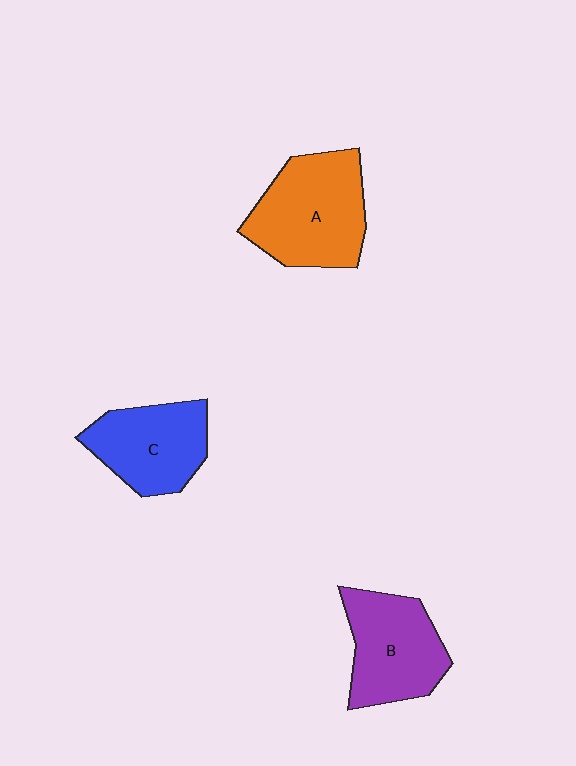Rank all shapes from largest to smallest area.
From largest to smallest: A (orange), B (purple), C (blue).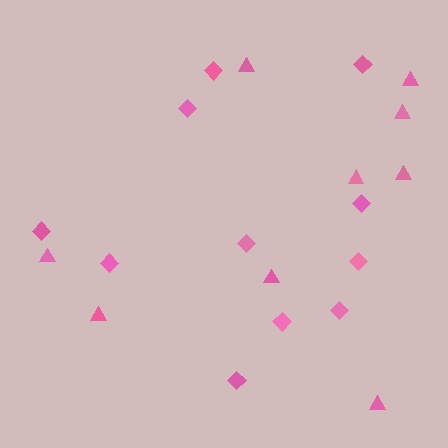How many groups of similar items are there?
There are 2 groups: one group of diamonds (11) and one group of triangles (9).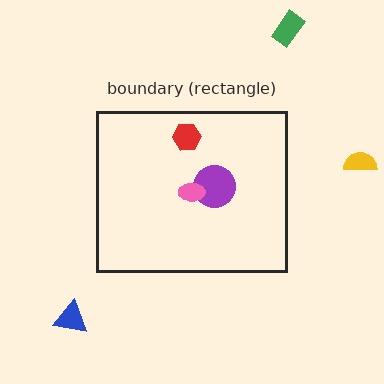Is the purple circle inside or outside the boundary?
Inside.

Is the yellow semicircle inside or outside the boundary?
Outside.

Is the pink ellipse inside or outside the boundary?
Inside.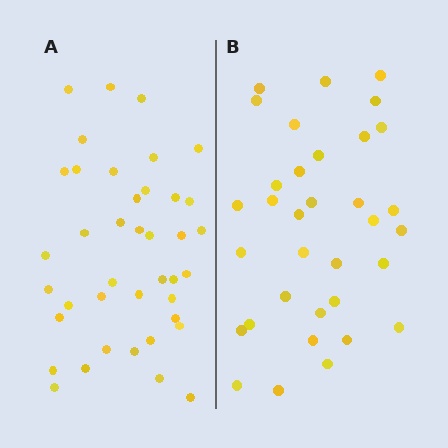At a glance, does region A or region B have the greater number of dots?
Region A (the left region) has more dots.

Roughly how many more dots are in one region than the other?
Region A has about 6 more dots than region B.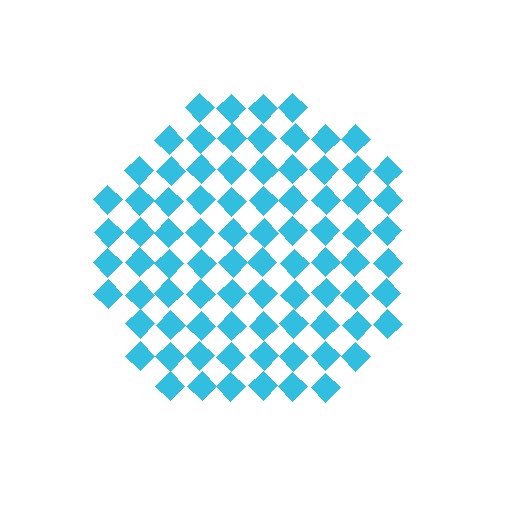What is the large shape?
The large shape is a circle.